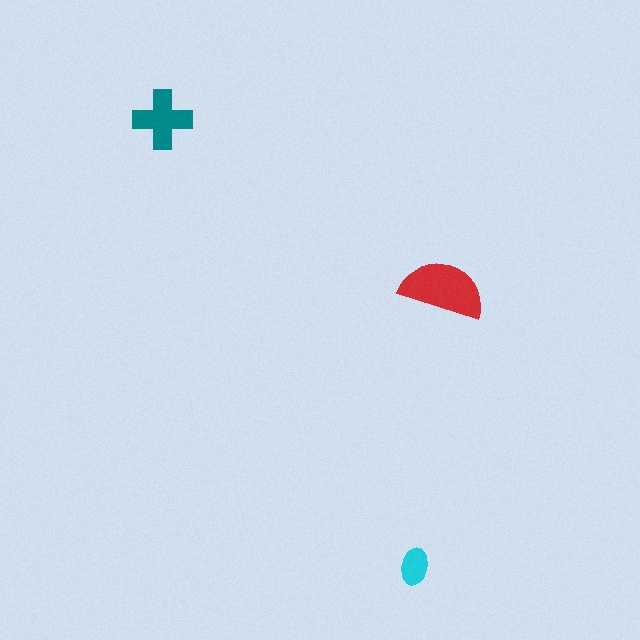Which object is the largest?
The red semicircle.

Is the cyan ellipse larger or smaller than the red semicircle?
Smaller.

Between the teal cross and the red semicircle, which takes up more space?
The red semicircle.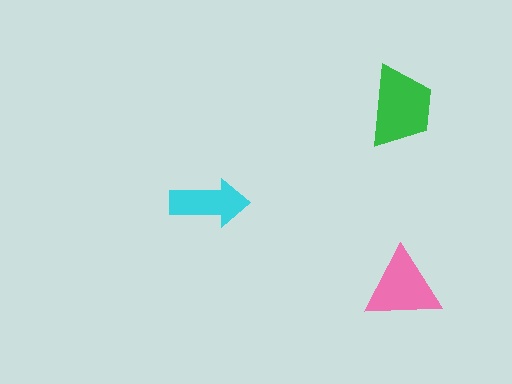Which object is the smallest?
The cyan arrow.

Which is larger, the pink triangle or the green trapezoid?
The green trapezoid.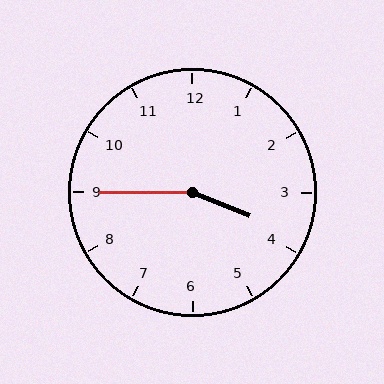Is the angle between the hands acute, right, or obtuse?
It is obtuse.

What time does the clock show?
3:45.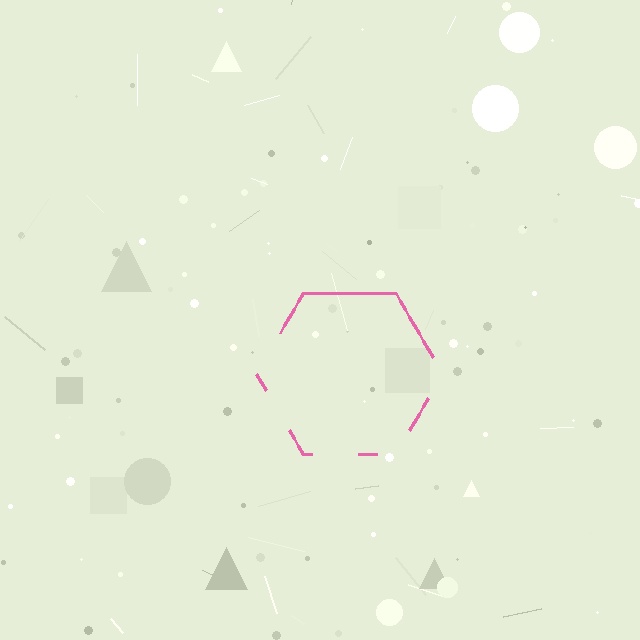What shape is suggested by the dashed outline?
The dashed outline suggests a hexagon.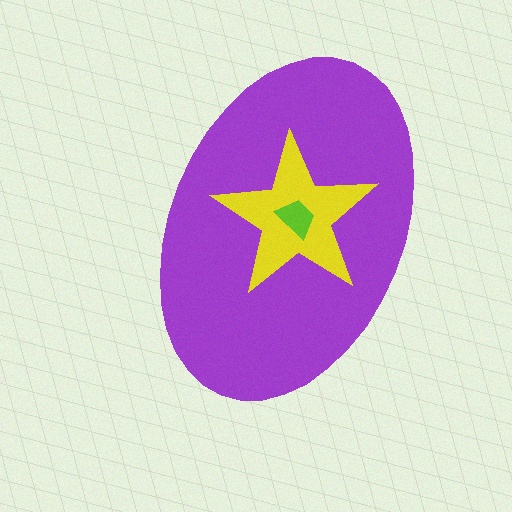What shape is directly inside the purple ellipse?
The yellow star.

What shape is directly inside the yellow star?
The lime trapezoid.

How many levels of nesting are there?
3.